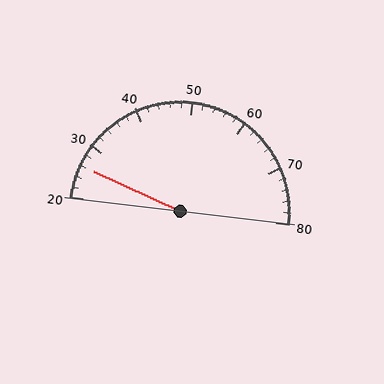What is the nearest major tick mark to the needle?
The nearest major tick mark is 30.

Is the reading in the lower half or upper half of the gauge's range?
The reading is in the lower half of the range (20 to 80).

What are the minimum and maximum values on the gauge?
The gauge ranges from 20 to 80.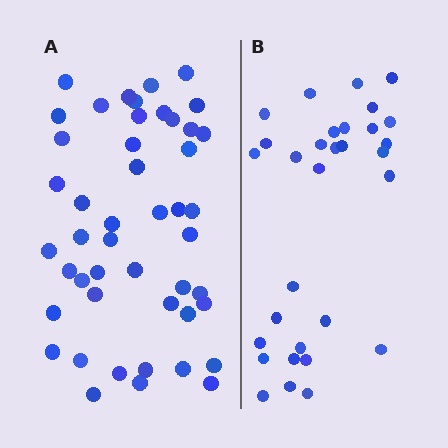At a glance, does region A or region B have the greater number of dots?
Region A (the left region) has more dots.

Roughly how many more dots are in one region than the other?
Region A has approximately 15 more dots than region B.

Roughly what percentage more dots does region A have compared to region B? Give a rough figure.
About 50% more.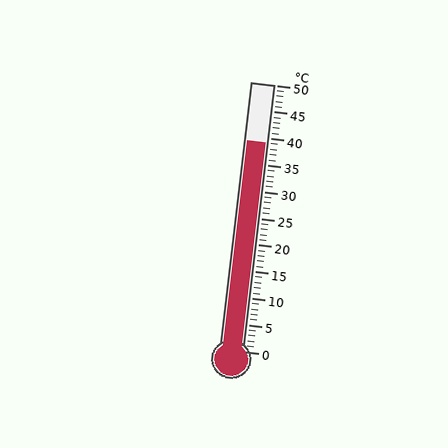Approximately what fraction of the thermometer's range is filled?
The thermometer is filled to approximately 80% of its range.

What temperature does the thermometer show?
The thermometer shows approximately 39°C.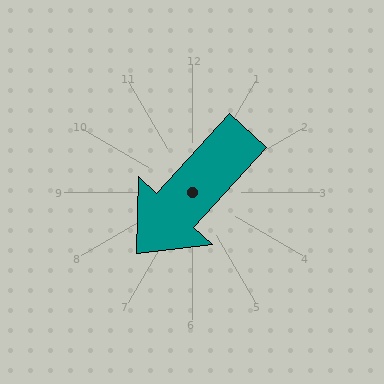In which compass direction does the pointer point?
Southwest.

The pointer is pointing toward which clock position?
Roughly 7 o'clock.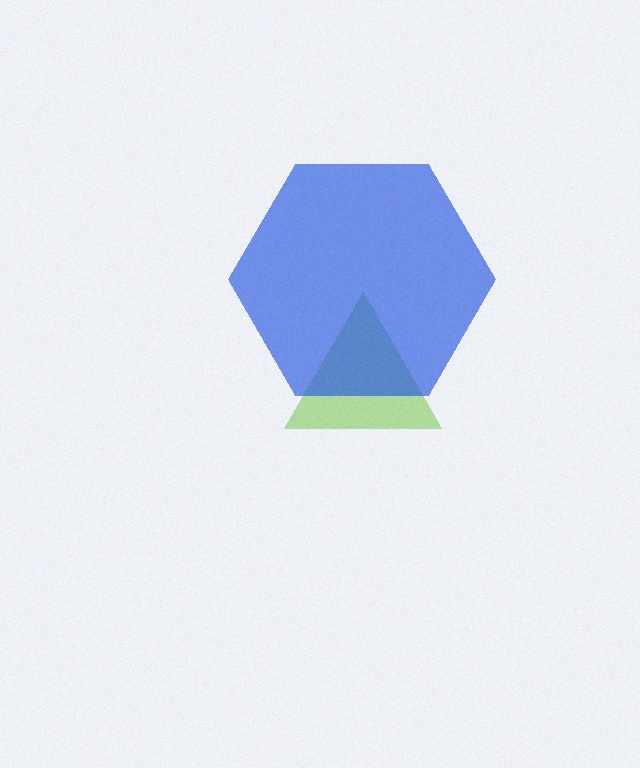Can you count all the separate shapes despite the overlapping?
Yes, there are 2 separate shapes.